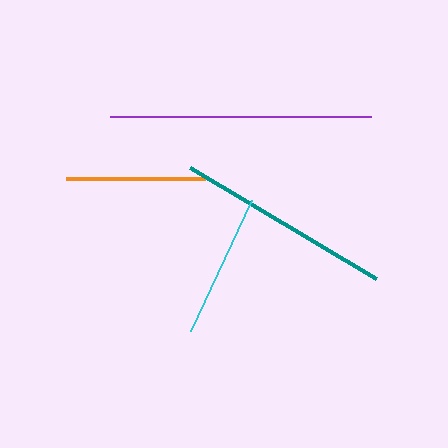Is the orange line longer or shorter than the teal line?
The teal line is longer than the orange line.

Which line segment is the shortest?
The orange line is the shortest at approximately 139 pixels.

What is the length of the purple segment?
The purple segment is approximately 261 pixels long.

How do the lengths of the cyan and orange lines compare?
The cyan and orange lines are approximately the same length.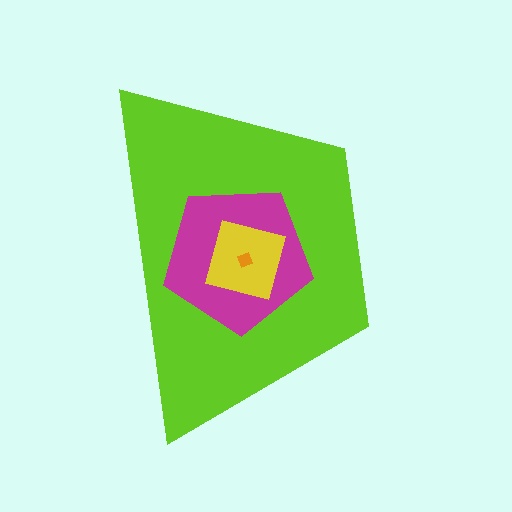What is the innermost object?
The orange diamond.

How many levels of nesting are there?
4.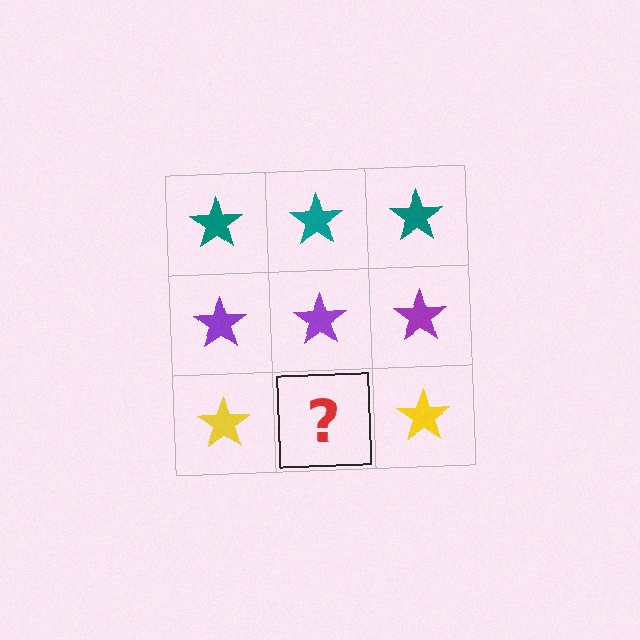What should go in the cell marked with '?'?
The missing cell should contain a yellow star.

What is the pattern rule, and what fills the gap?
The rule is that each row has a consistent color. The gap should be filled with a yellow star.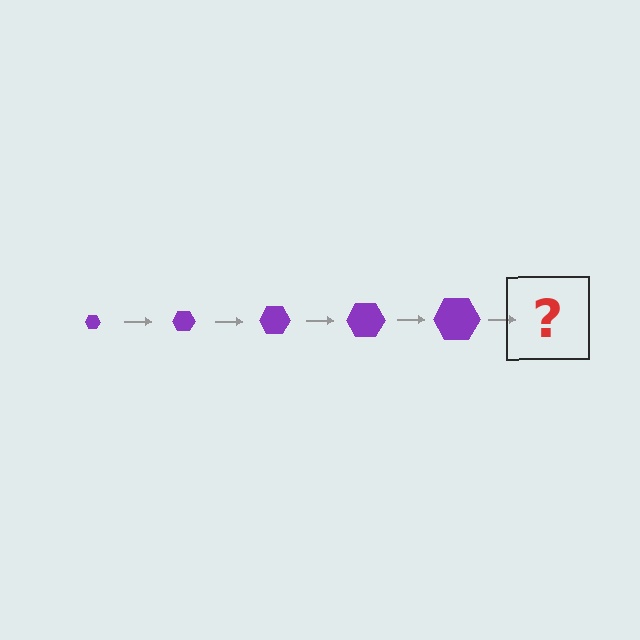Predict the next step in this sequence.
The next step is a purple hexagon, larger than the previous one.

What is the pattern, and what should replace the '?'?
The pattern is that the hexagon gets progressively larger each step. The '?' should be a purple hexagon, larger than the previous one.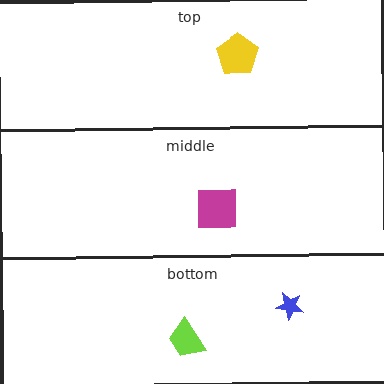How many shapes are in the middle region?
1.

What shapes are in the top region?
The yellow pentagon.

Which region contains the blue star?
The bottom region.